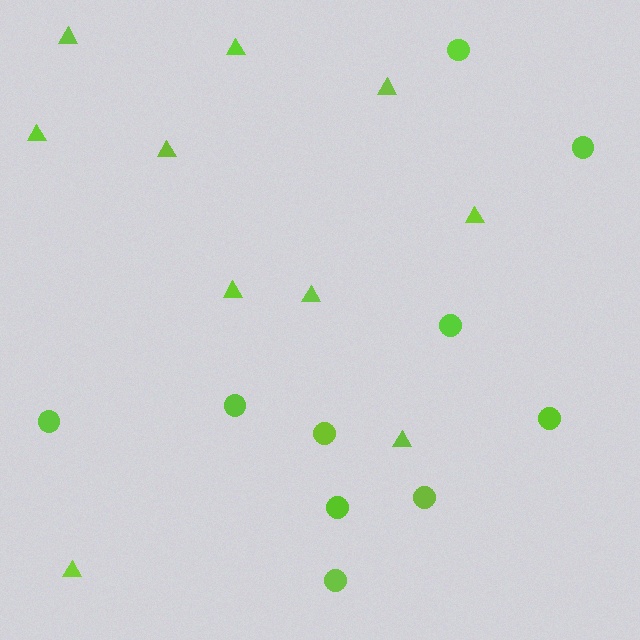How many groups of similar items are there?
There are 2 groups: one group of circles (10) and one group of triangles (10).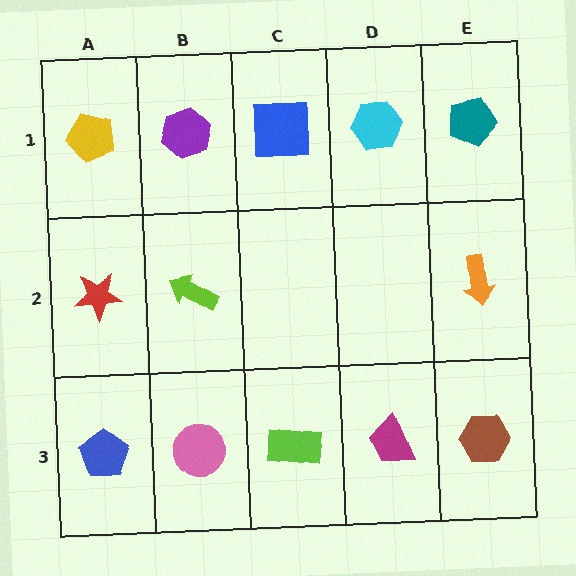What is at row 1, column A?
A yellow pentagon.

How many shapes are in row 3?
5 shapes.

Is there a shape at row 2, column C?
No, that cell is empty.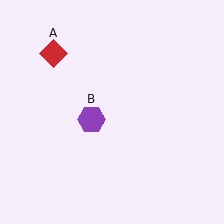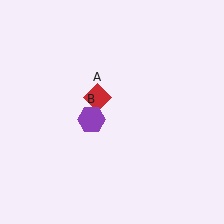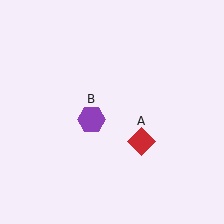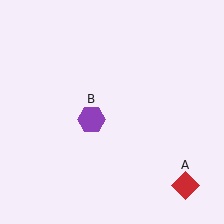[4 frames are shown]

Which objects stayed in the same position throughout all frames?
Purple hexagon (object B) remained stationary.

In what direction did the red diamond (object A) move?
The red diamond (object A) moved down and to the right.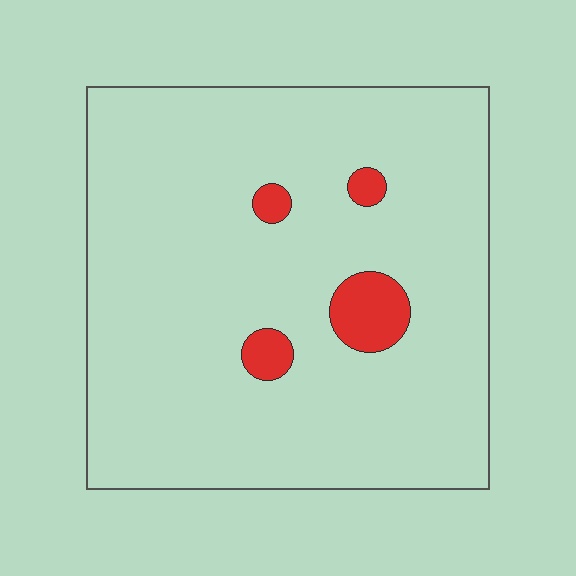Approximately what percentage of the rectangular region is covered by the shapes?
Approximately 5%.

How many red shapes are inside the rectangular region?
4.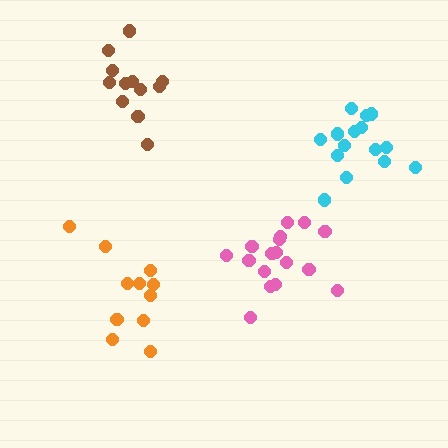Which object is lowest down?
The orange cluster is bottommost.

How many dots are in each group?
Group 1: 11 dots, Group 2: 12 dots, Group 3: 15 dots, Group 4: 17 dots (55 total).